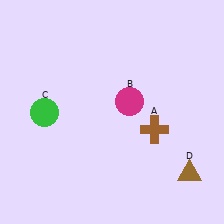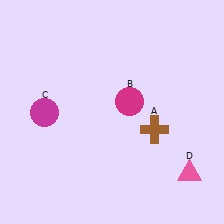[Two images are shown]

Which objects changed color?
C changed from green to magenta. D changed from brown to pink.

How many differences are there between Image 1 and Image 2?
There are 2 differences between the two images.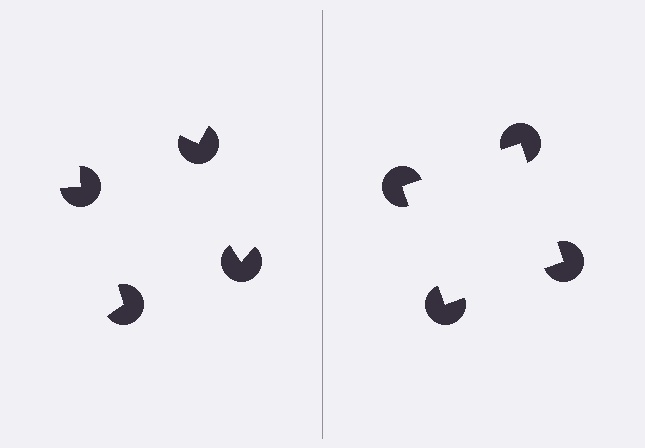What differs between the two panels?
The pac-man discs are positioned identically on both sides; only the wedge orientations differ. On the right they align to a square; on the left they are misaligned.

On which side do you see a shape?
An illusory square appears on the right side. On the left side the wedge cuts are rotated, so no coherent shape forms.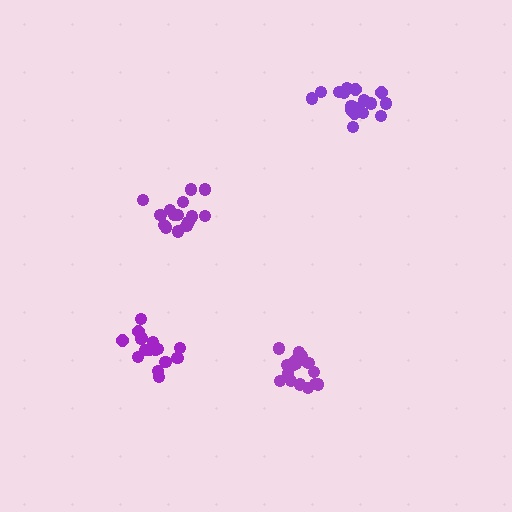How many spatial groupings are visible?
There are 4 spatial groupings.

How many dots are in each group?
Group 1: 18 dots, Group 2: 15 dots, Group 3: 18 dots, Group 4: 16 dots (67 total).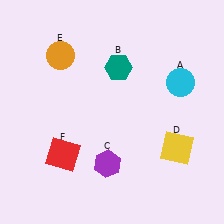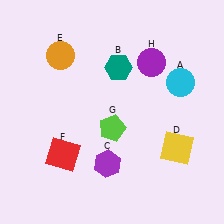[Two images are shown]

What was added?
A lime pentagon (G), a purple circle (H) were added in Image 2.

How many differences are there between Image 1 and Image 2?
There are 2 differences between the two images.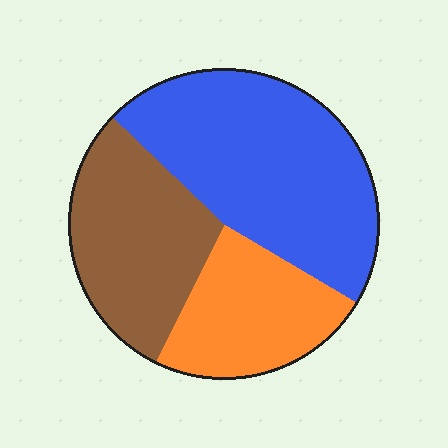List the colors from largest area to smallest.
From largest to smallest: blue, brown, orange.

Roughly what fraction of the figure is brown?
Brown covers roughly 30% of the figure.